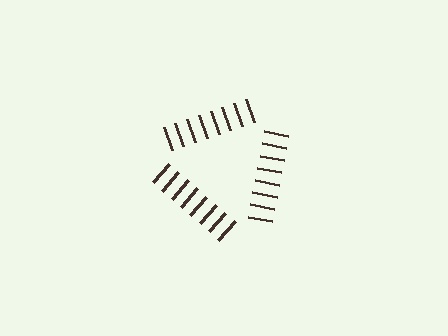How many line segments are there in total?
24 — 8 along each of the 3 edges.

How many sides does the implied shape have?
3 sides — the line-ends trace a triangle.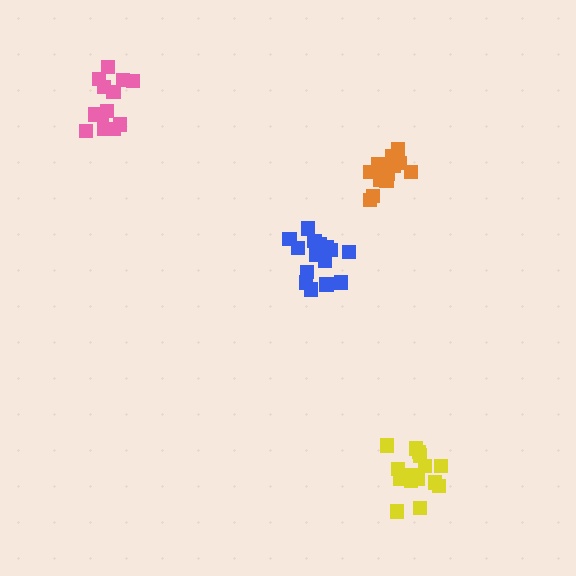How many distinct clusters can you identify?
There are 4 distinct clusters.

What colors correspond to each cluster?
The clusters are colored: yellow, pink, blue, orange.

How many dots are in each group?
Group 1: 16 dots, Group 2: 13 dots, Group 3: 16 dots, Group 4: 16 dots (61 total).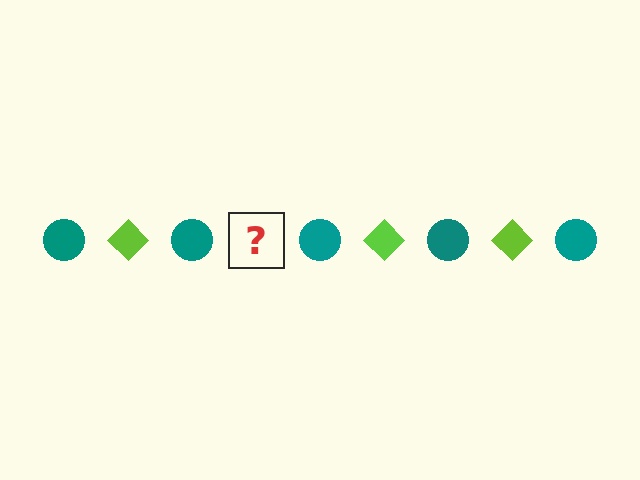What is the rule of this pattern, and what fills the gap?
The rule is that the pattern alternates between teal circle and lime diamond. The gap should be filled with a lime diamond.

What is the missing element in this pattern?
The missing element is a lime diamond.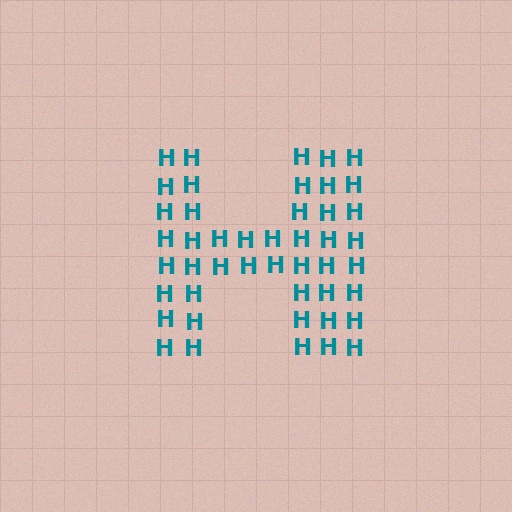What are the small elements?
The small elements are letter H's.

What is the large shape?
The large shape is the letter H.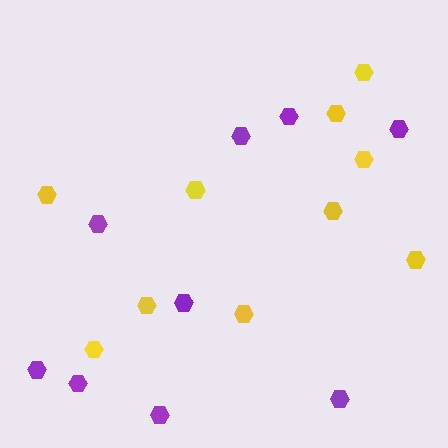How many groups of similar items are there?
There are 2 groups: one group of yellow hexagons (10) and one group of purple hexagons (9).